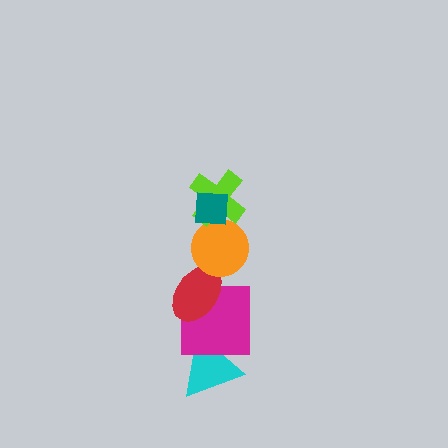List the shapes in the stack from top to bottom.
From top to bottom: the teal square, the lime cross, the orange circle, the red ellipse, the magenta square, the cyan triangle.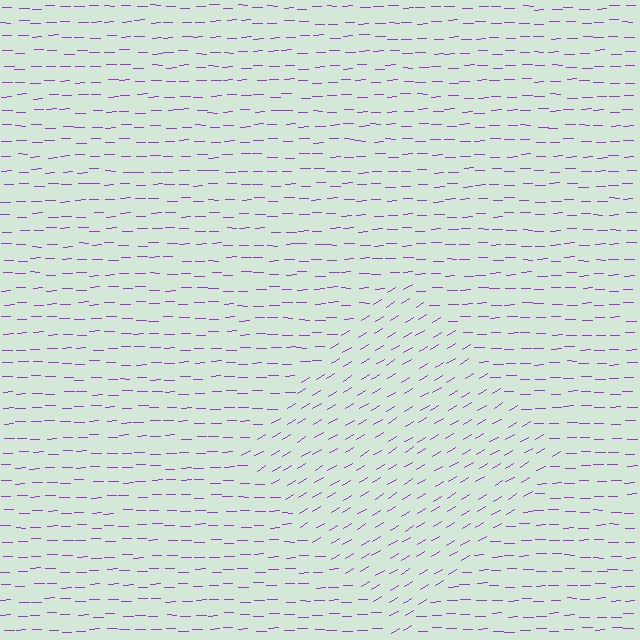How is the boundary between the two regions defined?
The boundary is defined purely by a change in line orientation (approximately 30 degrees difference). All lines are the same color and thickness.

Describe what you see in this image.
The image is filled with small purple line segments. A diamond region in the image has lines oriented differently from the surrounding lines, creating a visible texture boundary.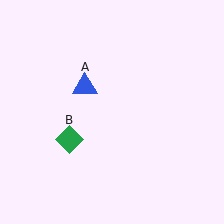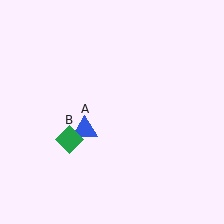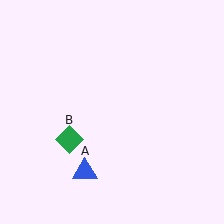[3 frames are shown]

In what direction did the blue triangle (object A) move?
The blue triangle (object A) moved down.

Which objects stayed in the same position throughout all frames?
Green diamond (object B) remained stationary.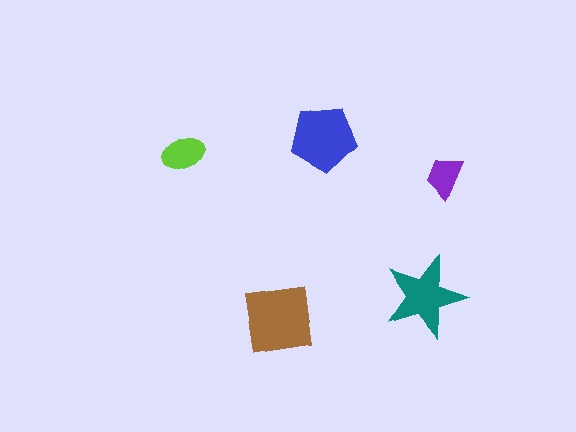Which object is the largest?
The brown square.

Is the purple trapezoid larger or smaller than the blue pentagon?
Smaller.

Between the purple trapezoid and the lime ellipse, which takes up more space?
The lime ellipse.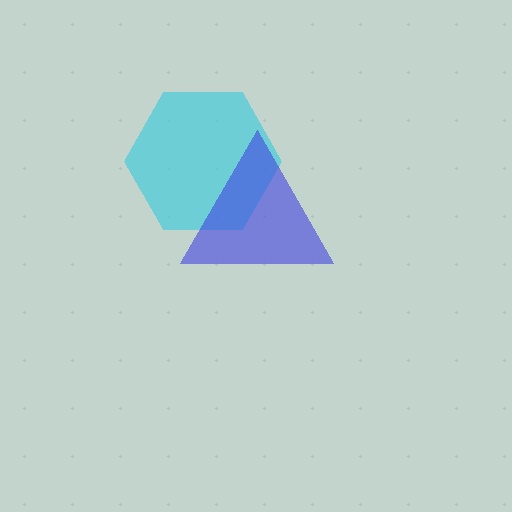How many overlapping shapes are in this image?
There are 2 overlapping shapes in the image.